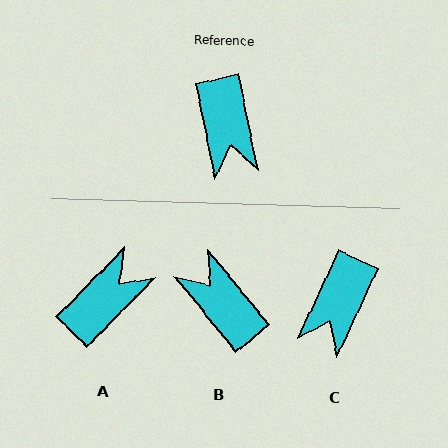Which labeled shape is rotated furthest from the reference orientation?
B, about 153 degrees away.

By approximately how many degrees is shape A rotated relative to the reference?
Approximately 124 degrees counter-clockwise.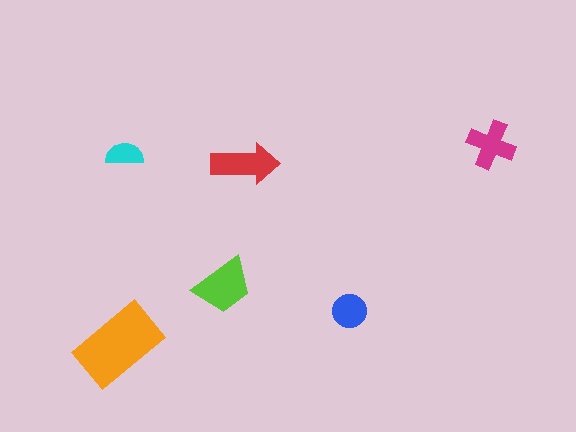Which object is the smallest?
The cyan semicircle.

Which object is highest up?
The magenta cross is topmost.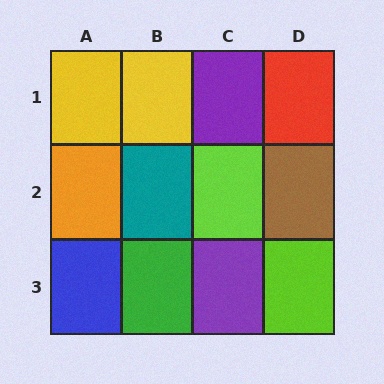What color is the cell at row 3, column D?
Lime.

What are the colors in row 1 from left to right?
Yellow, yellow, purple, red.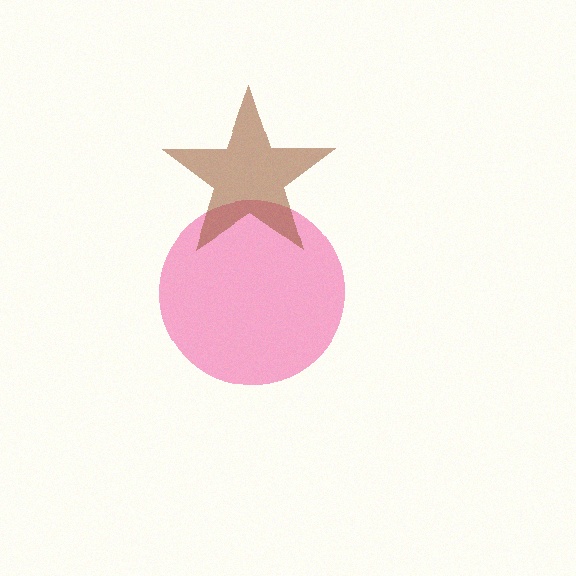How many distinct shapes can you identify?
There are 2 distinct shapes: a pink circle, a brown star.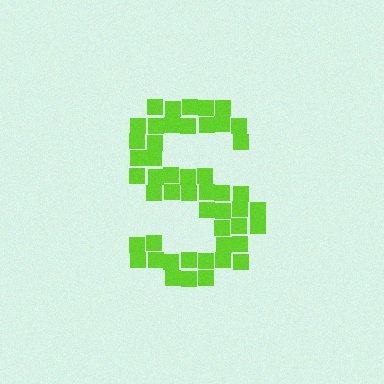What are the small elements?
The small elements are squares.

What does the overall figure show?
The overall figure shows the letter S.